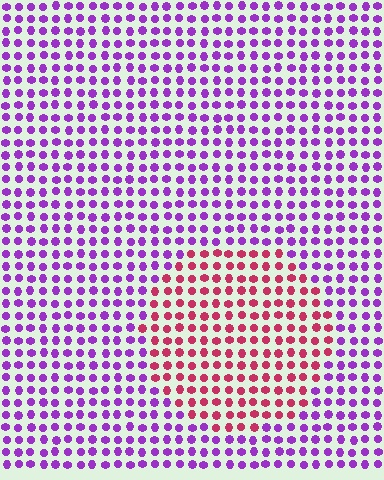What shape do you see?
I see a circle.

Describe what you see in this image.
The image is filled with small purple elements in a uniform arrangement. A circle-shaped region is visible where the elements are tinted to a slightly different hue, forming a subtle color boundary.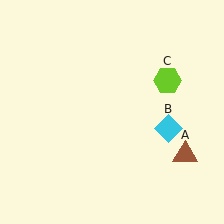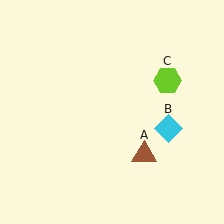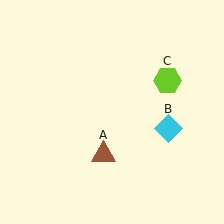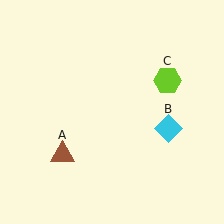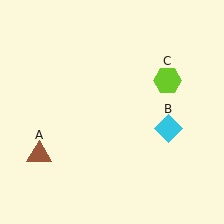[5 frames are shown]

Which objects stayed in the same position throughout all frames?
Cyan diamond (object B) and lime hexagon (object C) remained stationary.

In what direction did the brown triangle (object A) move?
The brown triangle (object A) moved left.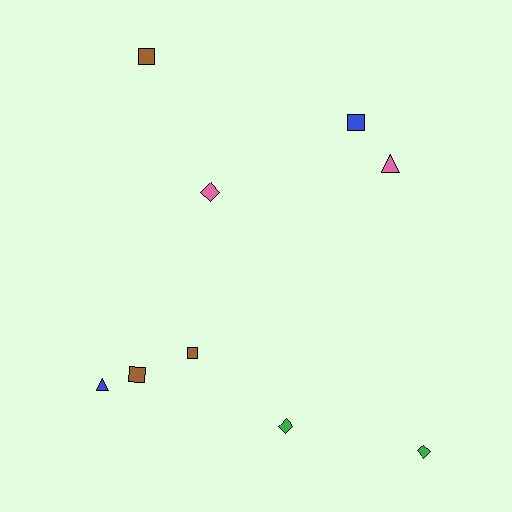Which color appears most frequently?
Brown, with 3 objects.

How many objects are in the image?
There are 9 objects.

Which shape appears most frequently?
Square, with 4 objects.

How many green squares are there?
There are no green squares.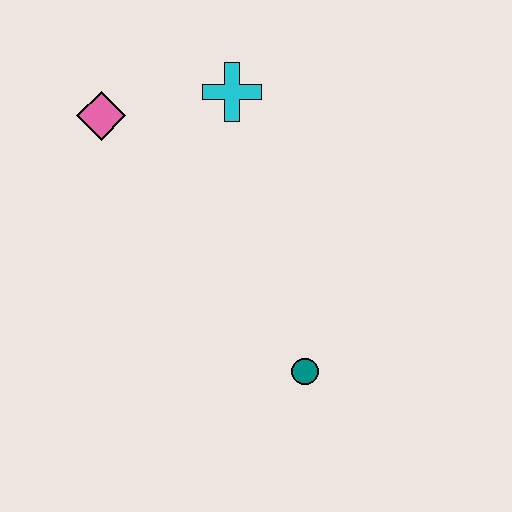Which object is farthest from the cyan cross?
The teal circle is farthest from the cyan cross.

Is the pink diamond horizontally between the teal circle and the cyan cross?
No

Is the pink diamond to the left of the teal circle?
Yes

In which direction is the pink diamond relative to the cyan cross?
The pink diamond is to the left of the cyan cross.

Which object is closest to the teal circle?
The cyan cross is closest to the teal circle.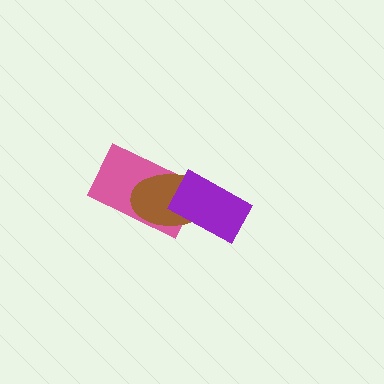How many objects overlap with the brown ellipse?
2 objects overlap with the brown ellipse.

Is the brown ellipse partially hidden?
Yes, it is partially covered by another shape.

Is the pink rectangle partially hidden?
Yes, it is partially covered by another shape.